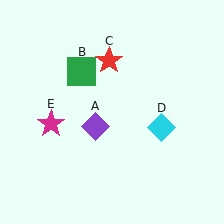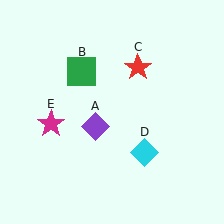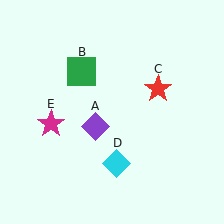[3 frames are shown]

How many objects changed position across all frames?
2 objects changed position: red star (object C), cyan diamond (object D).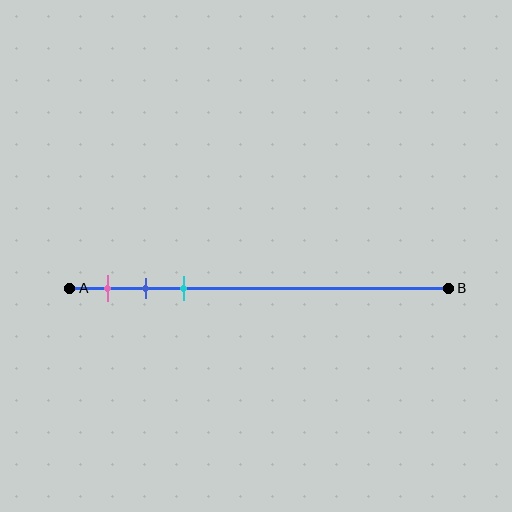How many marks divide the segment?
There are 3 marks dividing the segment.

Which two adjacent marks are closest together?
The blue and cyan marks are the closest adjacent pair.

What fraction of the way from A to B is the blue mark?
The blue mark is approximately 20% (0.2) of the way from A to B.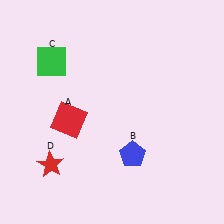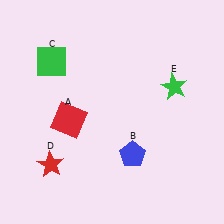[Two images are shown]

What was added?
A green star (E) was added in Image 2.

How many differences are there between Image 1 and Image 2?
There is 1 difference between the two images.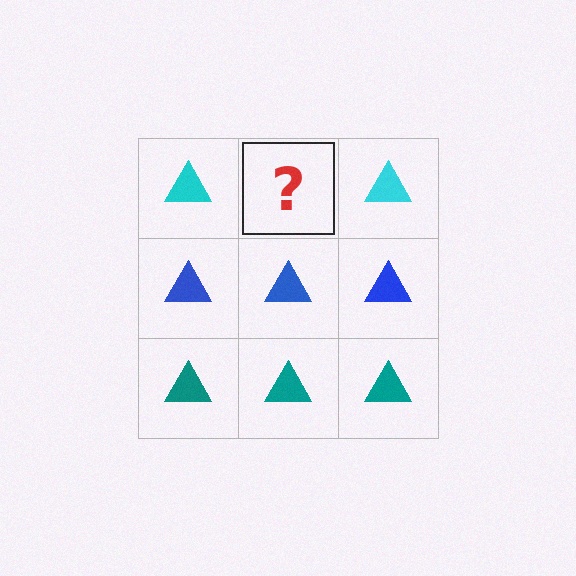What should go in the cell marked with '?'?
The missing cell should contain a cyan triangle.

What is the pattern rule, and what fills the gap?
The rule is that each row has a consistent color. The gap should be filled with a cyan triangle.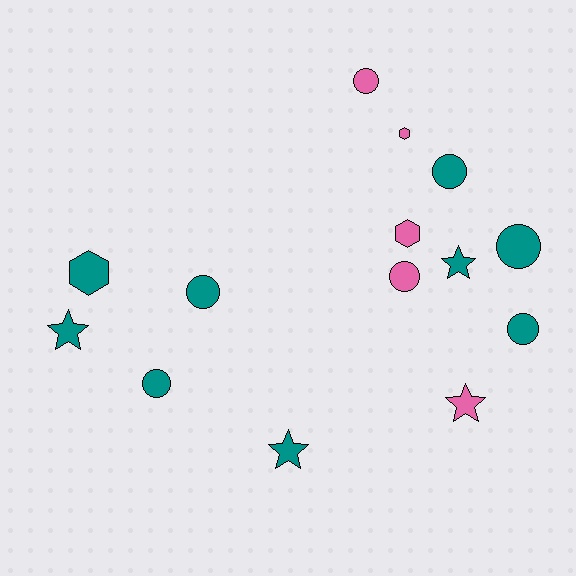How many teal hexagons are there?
There is 1 teal hexagon.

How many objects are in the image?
There are 14 objects.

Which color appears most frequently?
Teal, with 9 objects.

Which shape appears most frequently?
Circle, with 7 objects.